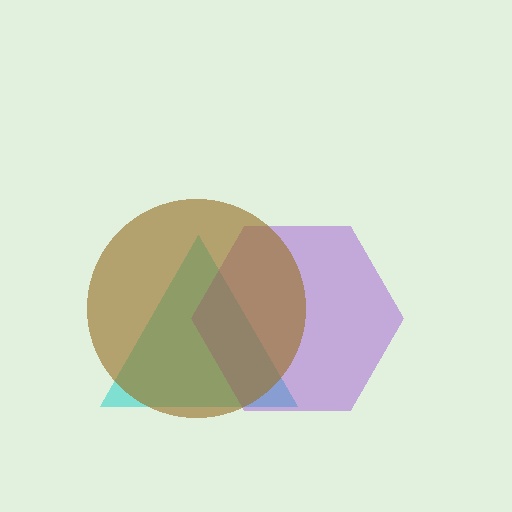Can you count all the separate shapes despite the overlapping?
Yes, there are 3 separate shapes.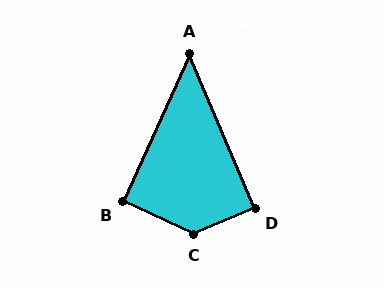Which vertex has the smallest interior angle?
A, at approximately 47 degrees.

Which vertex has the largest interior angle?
C, at approximately 133 degrees.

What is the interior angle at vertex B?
Approximately 90 degrees (approximately right).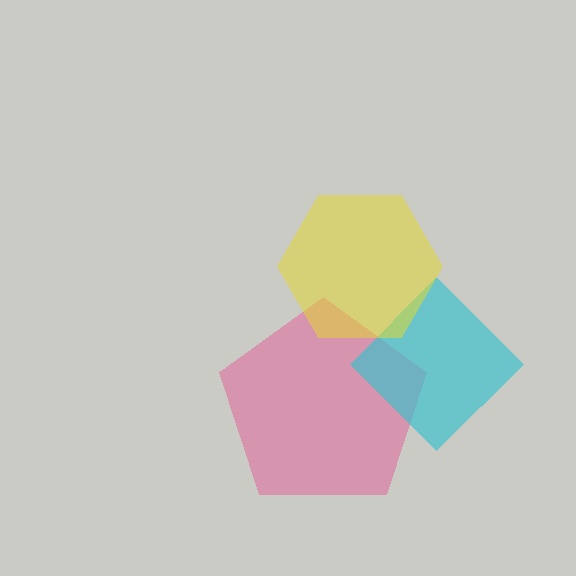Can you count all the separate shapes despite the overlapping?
Yes, there are 3 separate shapes.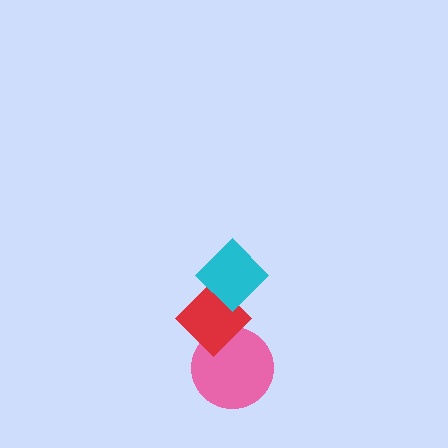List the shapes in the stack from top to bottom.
From top to bottom: the cyan diamond, the red diamond, the pink circle.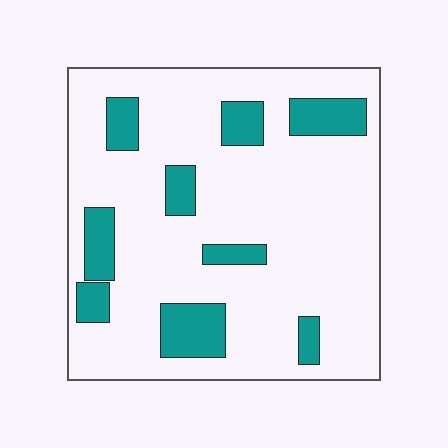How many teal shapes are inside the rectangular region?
9.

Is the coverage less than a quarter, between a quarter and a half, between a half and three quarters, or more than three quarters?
Less than a quarter.